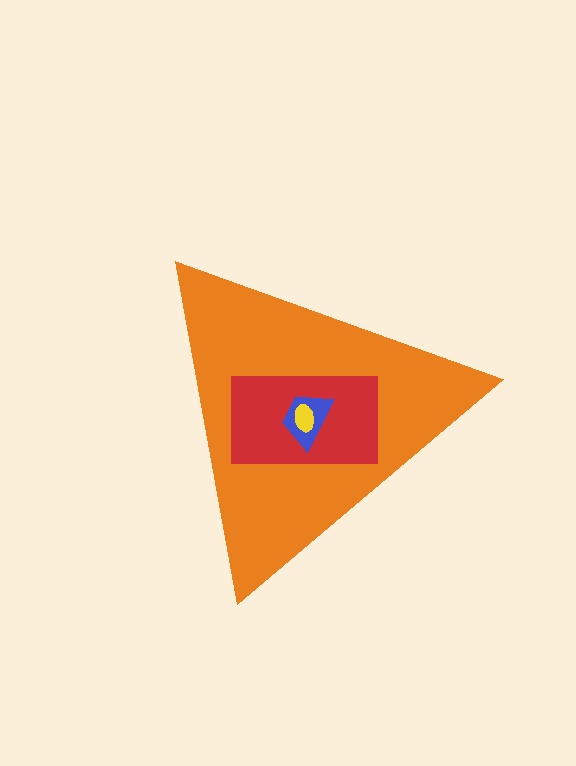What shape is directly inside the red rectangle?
The blue trapezoid.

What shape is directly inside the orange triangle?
The red rectangle.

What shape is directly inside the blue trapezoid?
The yellow ellipse.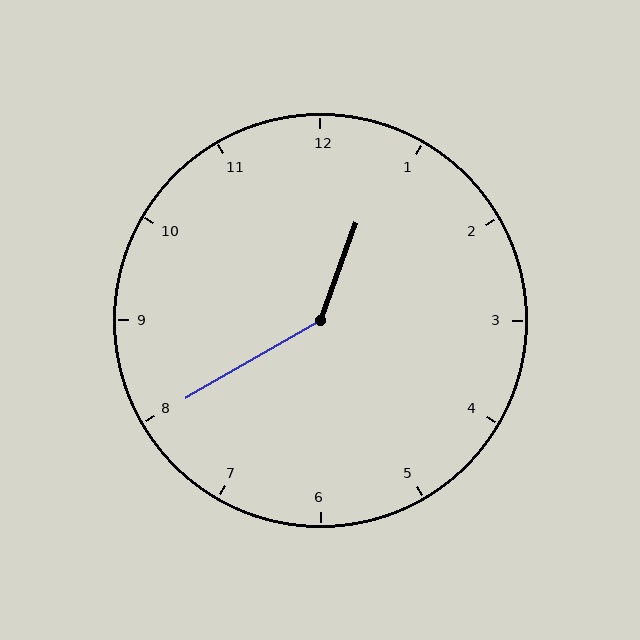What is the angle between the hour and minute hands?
Approximately 140 degrees.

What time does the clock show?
12:40.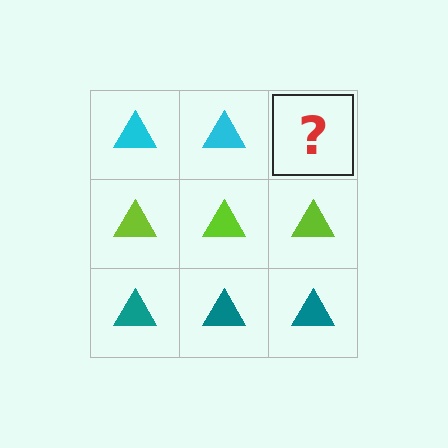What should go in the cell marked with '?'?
The missing cell should contain a cyan triangle.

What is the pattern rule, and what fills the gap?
The rule is that each row has a consistent color. The gap should be filled with a cyan triangle.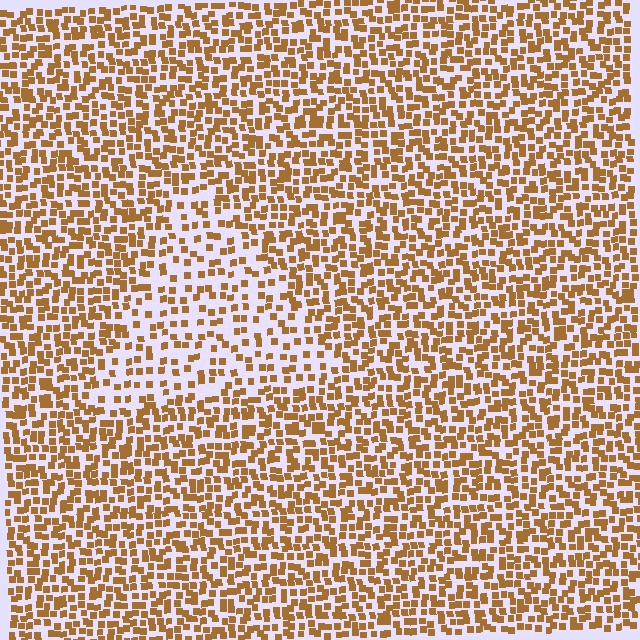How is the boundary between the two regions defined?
The boundary is defined by a change in element density (approximately 1.9x ratio). All elements are the same color, size, and shape.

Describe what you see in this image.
The image contains small brown elements arranged at two different densities. A triangle-shaped region is visible where the elements are less densely packed than the surrounding area.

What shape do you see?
I see a triangle.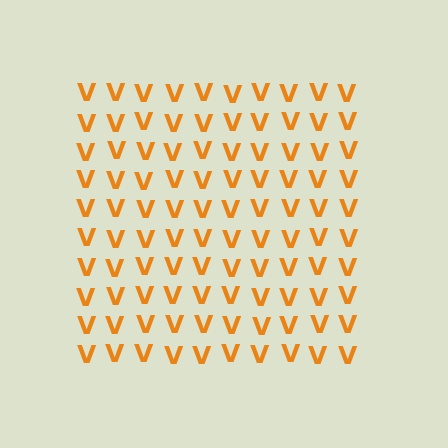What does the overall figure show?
The overall figure shows a square.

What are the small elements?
The small elements are letter V's.